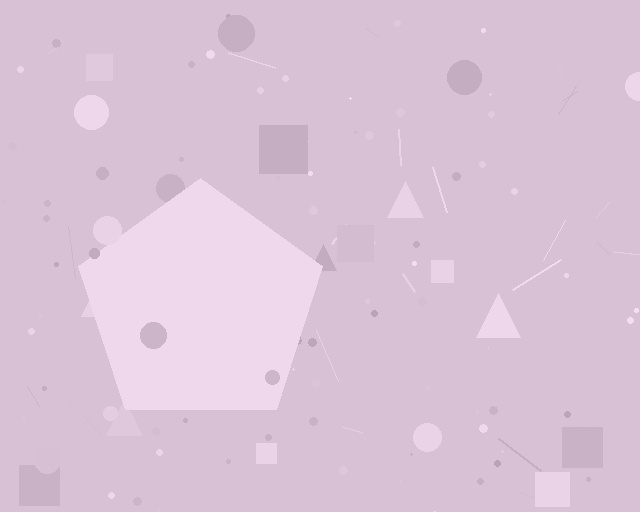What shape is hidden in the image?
A pentagon is hidden in the image.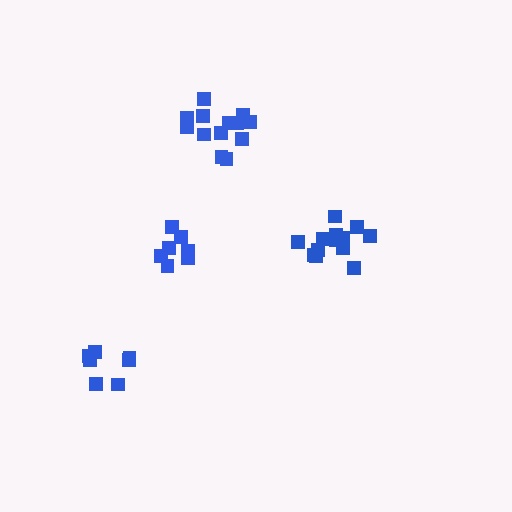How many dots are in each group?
Group 1: 13 dots, Group 2: 7 dots, Group 3: 13 dots, Group 4: 7 dots (40 total).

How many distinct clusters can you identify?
There are 4 distinct clusters.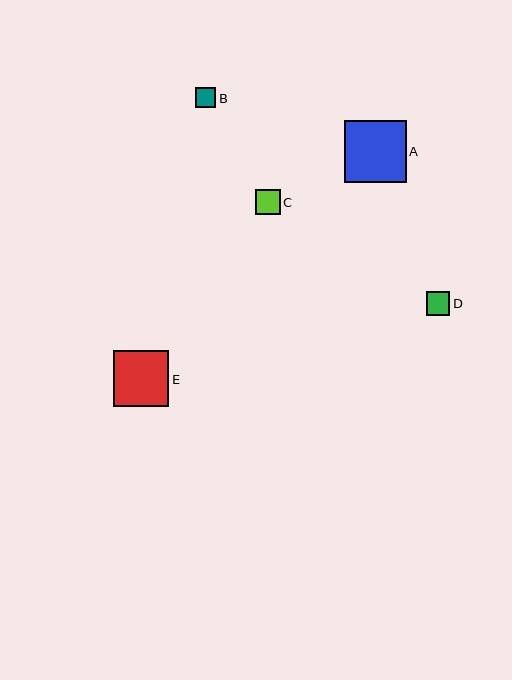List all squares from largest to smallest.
From largest to smallest: A, E, C, D, B.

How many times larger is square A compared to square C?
Square A is approximately 2.5 times the size of square C.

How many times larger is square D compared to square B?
Square D is approximately 1.1 times the size of square B.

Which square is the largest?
Square A is the largest with a size of approximately 62 pixels.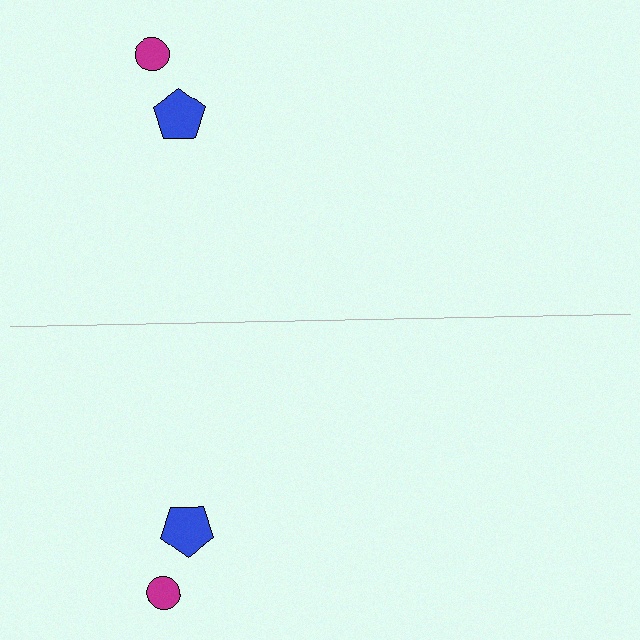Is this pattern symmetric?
Yes, this pattern has bilateral (reflection) symmetry.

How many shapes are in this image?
There are 4 shapes in this image.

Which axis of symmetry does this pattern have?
The pattern has a horizontal axis of symmetry running through the center of the image.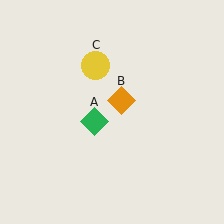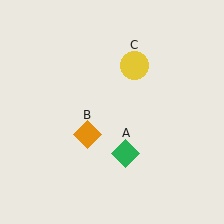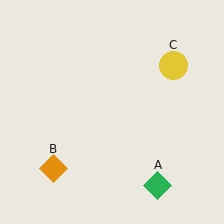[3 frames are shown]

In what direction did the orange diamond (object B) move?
The orange diamond (object B) moved down and to the left.